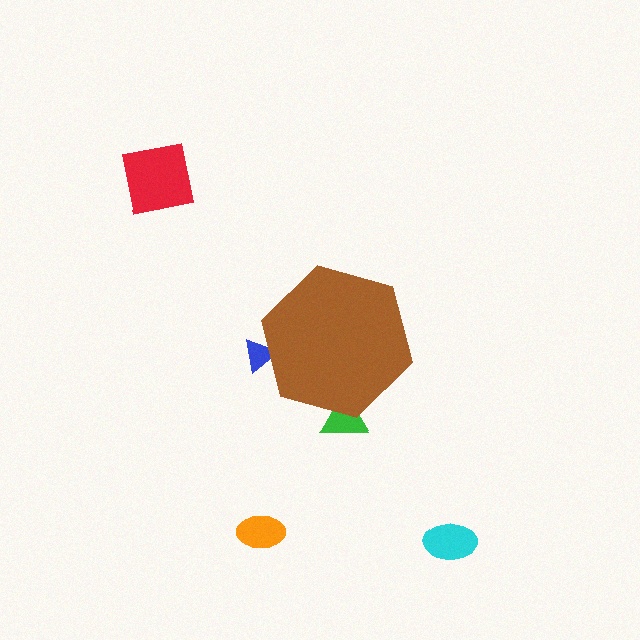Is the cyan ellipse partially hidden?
No, the cyan ellipse is fully visible.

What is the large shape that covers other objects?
A brown hexagon.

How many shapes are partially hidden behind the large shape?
2 shapes are partially hidden.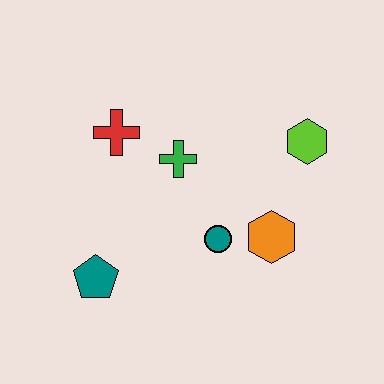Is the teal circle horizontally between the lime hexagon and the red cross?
Yes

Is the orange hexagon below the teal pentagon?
No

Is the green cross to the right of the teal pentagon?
Yes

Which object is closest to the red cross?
The green cross is closest to the red cross.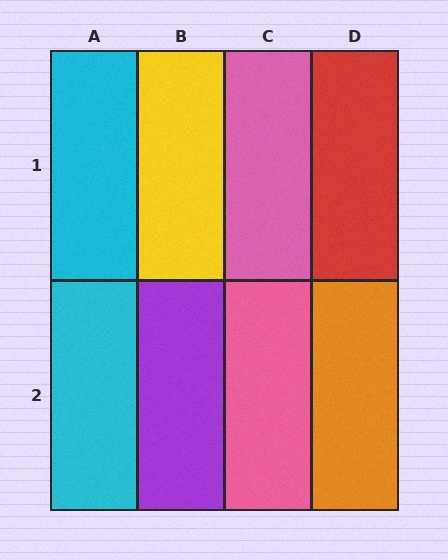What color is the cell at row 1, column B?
Yellow.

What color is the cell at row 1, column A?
Cyan.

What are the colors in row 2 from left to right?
Cyan, purple, pink, orange.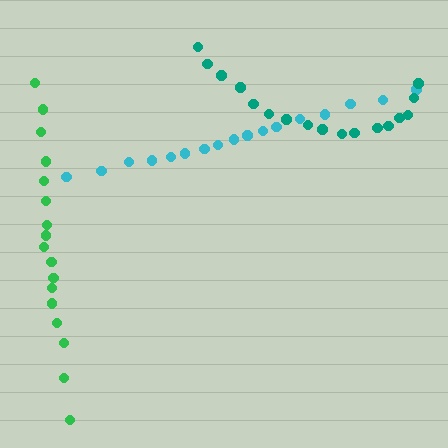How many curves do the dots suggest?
There are 3 distinct paths.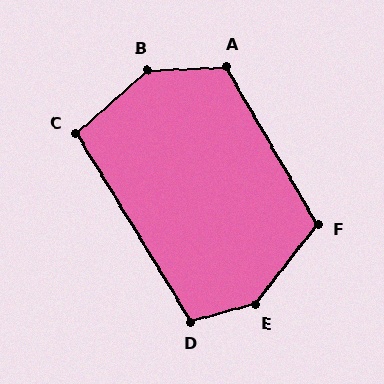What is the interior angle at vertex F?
Approximately 112 degrees (obtuse).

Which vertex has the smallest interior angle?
C, at approximately 100 degrees.